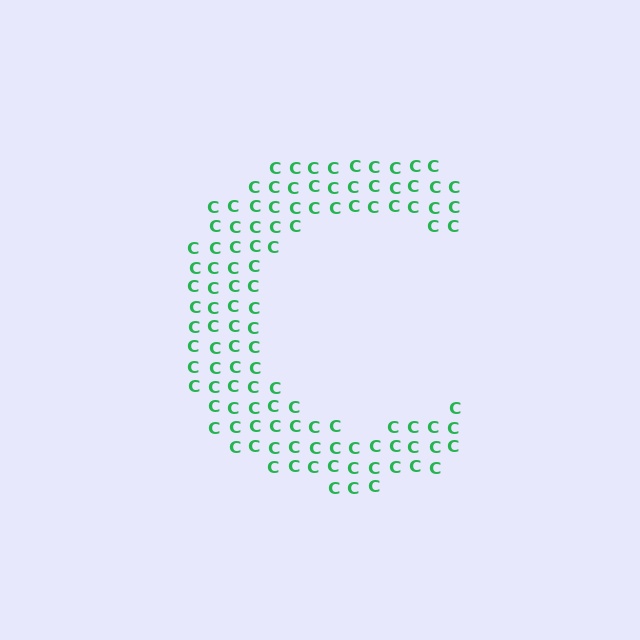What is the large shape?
The large shape is the letter C.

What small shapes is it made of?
It is made of small letter C's.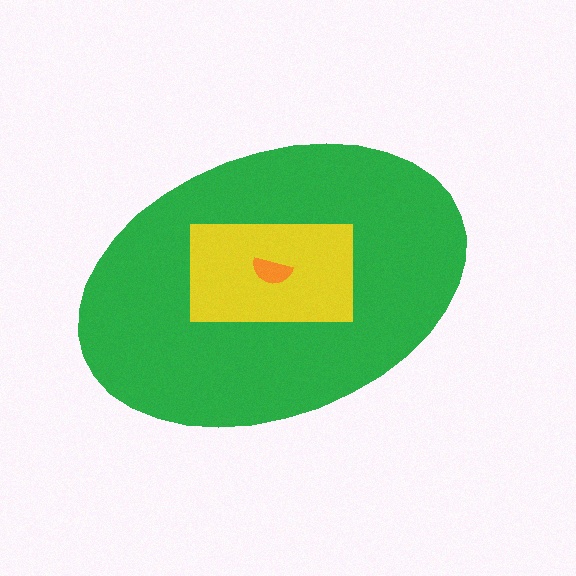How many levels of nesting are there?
3.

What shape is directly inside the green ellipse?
The yellow rectangle.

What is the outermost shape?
The green ellipse.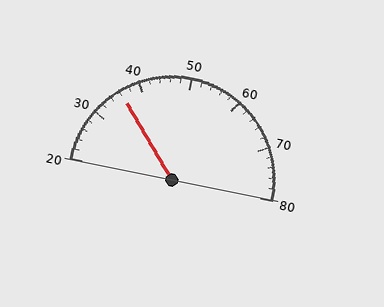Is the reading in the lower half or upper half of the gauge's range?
The reading is in the lower half of the range (20 to 80).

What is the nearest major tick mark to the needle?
The nearest major tick mark is 40.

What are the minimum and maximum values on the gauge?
The gauge ranges from 20 to 80.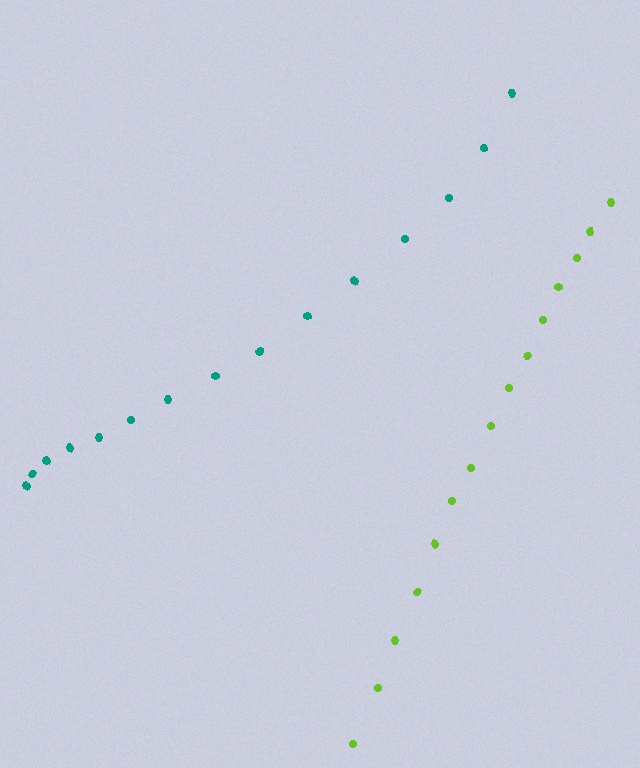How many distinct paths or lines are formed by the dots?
There are 2 distinct paths.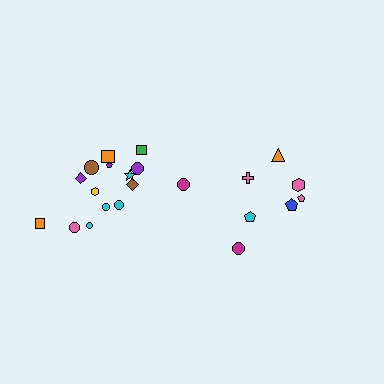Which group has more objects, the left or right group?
The left group.